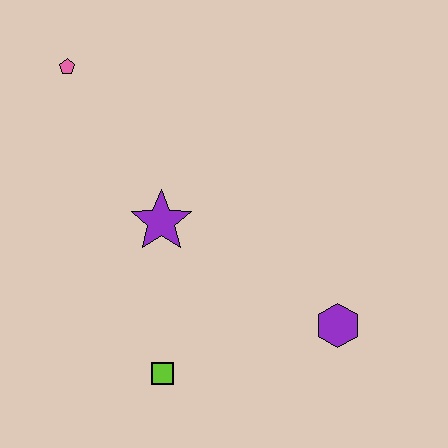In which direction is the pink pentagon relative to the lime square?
The pink pentagon is above the lime square.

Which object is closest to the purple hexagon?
The lime square is closest to the purple hexagon.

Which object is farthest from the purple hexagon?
The pink pentagon is farthest from the purple hexagon.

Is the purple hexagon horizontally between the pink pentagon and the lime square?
No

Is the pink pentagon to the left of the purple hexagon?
Yes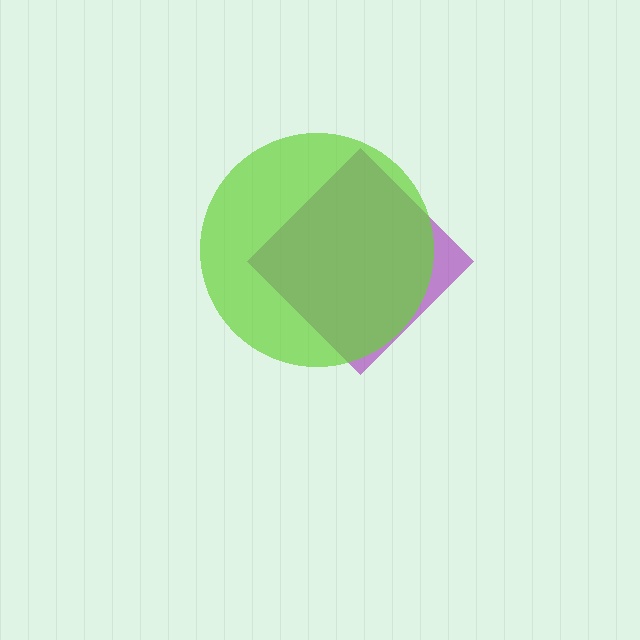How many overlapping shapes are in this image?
There are 2 overlapping shapes in the image.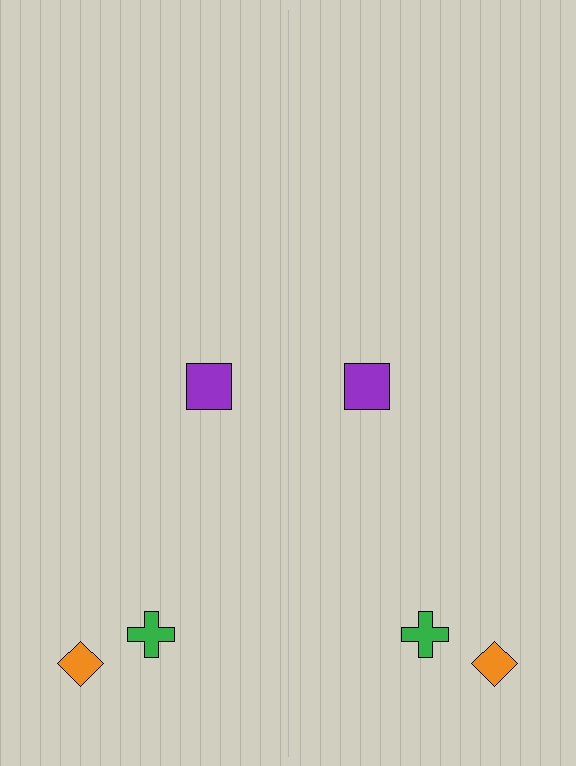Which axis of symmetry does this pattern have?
The pattern has a vertical axis of symmetry running through the center of the image.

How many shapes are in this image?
There are 6 shapes in this image.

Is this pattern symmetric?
Yes, this pattern has bilateral (reflection) symmetry.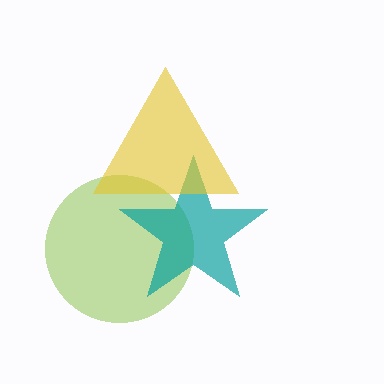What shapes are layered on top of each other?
The layered shapes are: a lime circle, a teal star, a yellow triangle.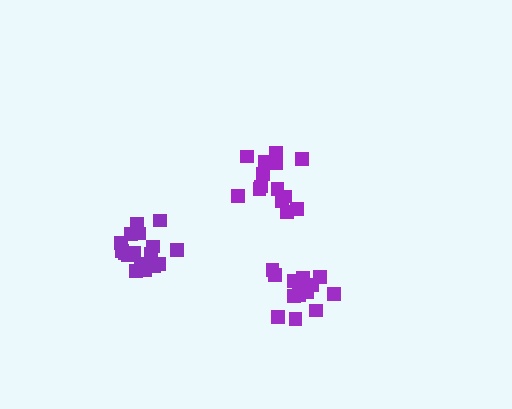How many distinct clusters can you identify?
There are 3 distinct clusters.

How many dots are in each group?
Group 1: 14 dots, Group 2: 17 dots, Group 3: 15 dots (46 total).